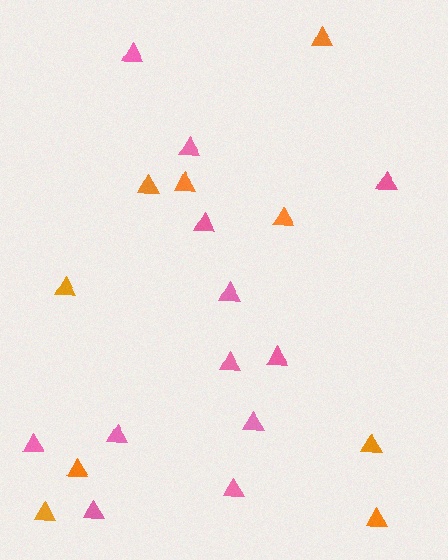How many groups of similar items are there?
There are 2 groups: one group of pink triangles (12) and one group of orange triangles (9).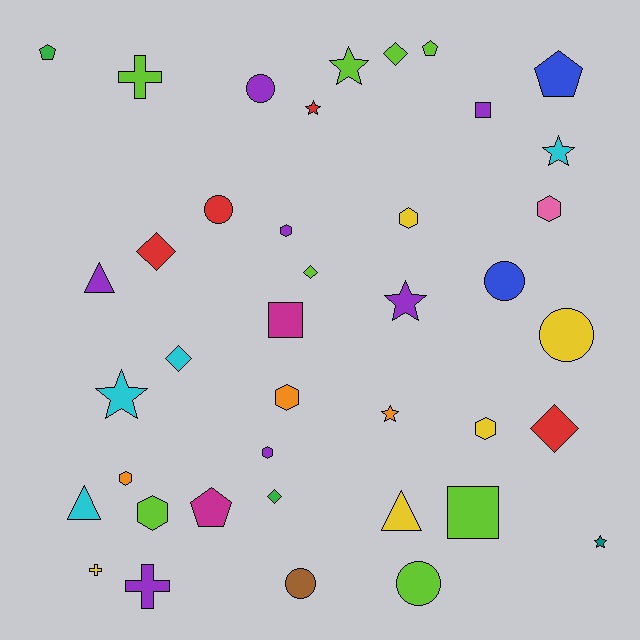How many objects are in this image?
There are 40 objects.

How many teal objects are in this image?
There is 1 teal object.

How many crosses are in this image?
There are 3 crosses.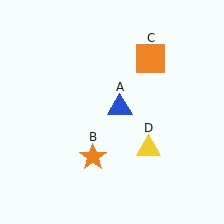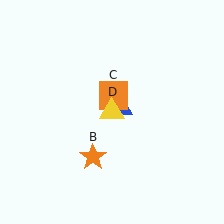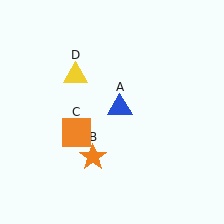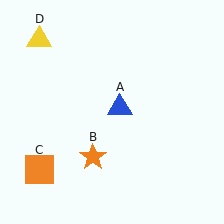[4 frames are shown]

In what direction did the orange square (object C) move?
The orange square (object C) moved down and to the left.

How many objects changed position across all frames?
2 objects changed position: orange square (object C), yellow triangle (object D).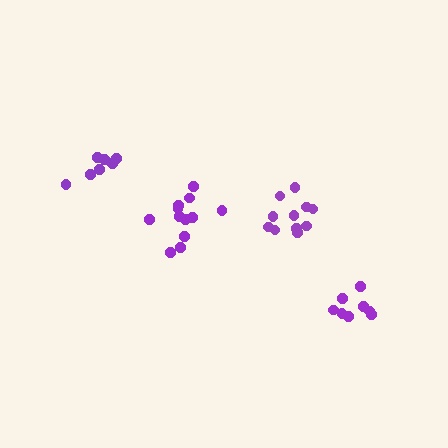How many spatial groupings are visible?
There are 4 spatial groupings.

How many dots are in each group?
Group 1: 11 dots, Group 2: 12 dots, Group 3: 8 dots, Group 4: 8 dots (39 total).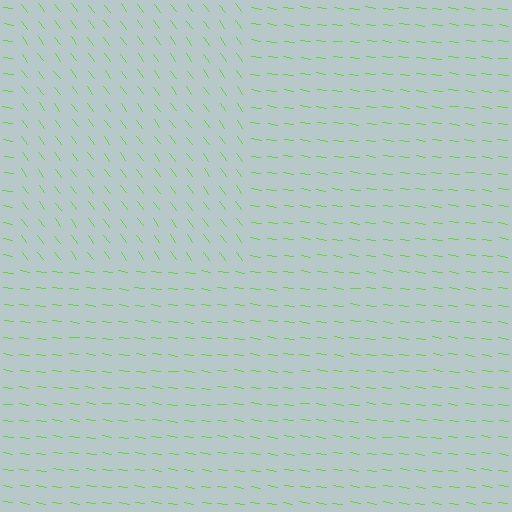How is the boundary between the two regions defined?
The boundary is defined purely by a change in line orientation (approximately 45 degrees difference). All lines are the same color and thickness.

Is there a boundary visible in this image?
Yes, there is a texture boundary formed by a change in line orientation.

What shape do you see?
I see a rectangle.